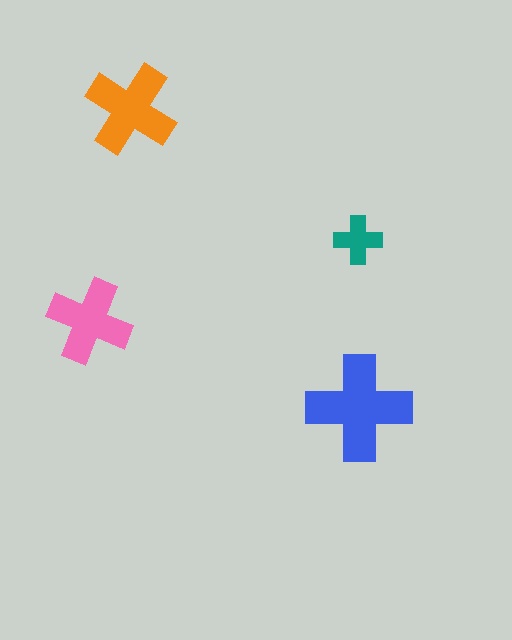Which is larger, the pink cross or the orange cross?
The orange one.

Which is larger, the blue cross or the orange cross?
The blue one.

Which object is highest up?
The orange cross is topmost.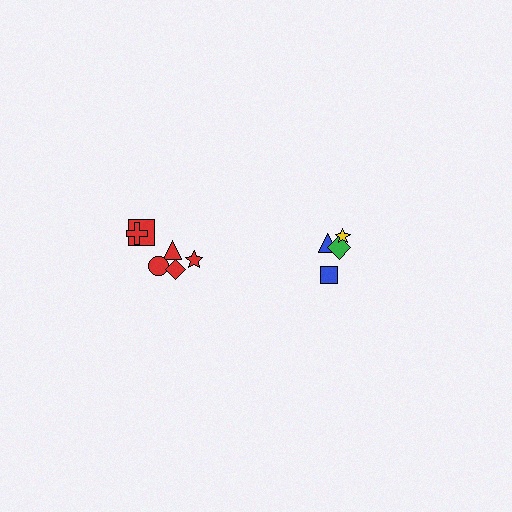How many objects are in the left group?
There are 6 objects.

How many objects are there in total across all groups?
There are 10 objects.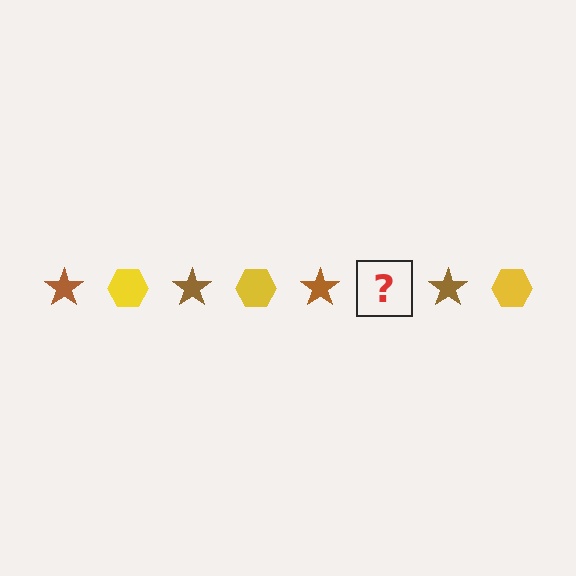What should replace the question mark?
The question mark should be replaced with a yellow hexagon.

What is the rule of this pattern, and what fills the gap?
The rule is that the pattern alternates between brown star and yellow hexagon. The gap should be filled with a yellow hexagon.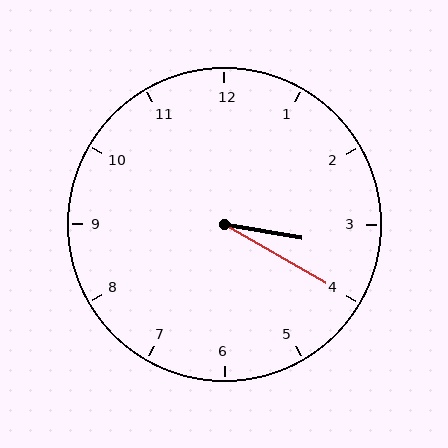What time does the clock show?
3:20.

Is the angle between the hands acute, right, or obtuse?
It is acute.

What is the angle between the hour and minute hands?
Approximately 20 degrees.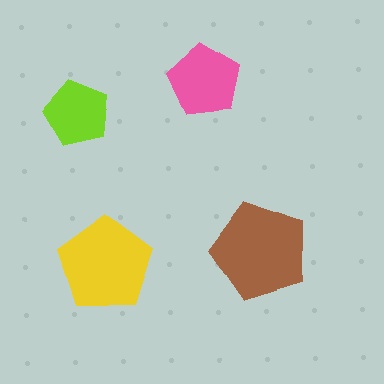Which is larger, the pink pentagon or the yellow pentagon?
The yellow one.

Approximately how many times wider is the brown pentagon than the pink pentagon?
About 1.5 times wider.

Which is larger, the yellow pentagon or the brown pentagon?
The brown one.